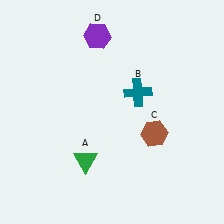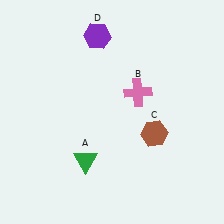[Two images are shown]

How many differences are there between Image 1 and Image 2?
There is 1 difference between the two images.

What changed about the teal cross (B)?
In Image 1, B is teal. In Image 2, it changed to pink.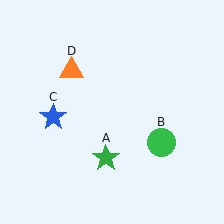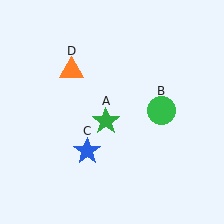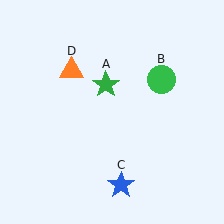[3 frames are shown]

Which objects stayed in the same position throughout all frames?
Orange triangle (object D) remained stationary.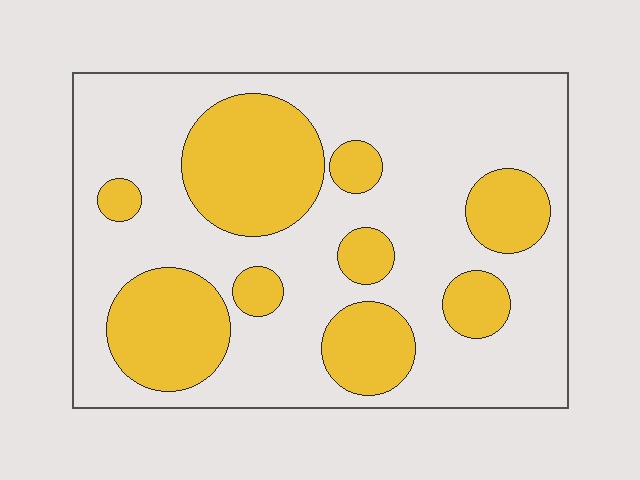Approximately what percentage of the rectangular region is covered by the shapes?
Approximately 30%.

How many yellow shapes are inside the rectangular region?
9.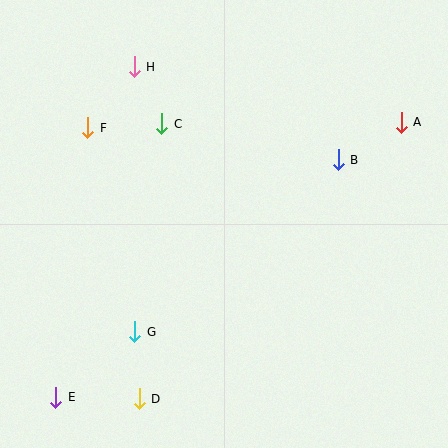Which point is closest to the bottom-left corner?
Point E is closest to the bottom-left corner.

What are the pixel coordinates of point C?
Point C is at (162, 124).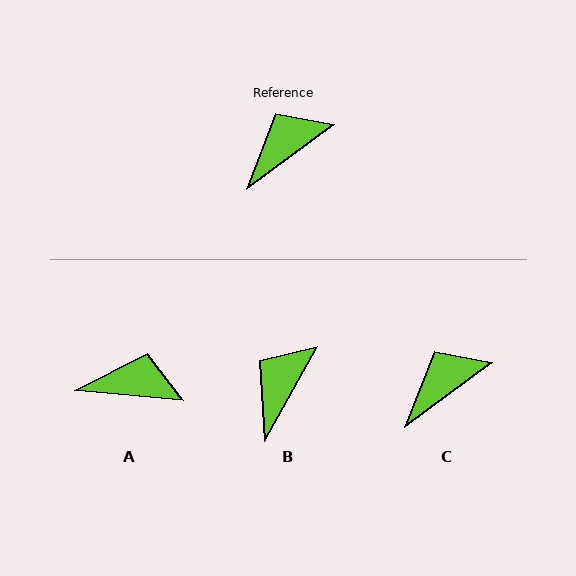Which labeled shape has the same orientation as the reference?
C.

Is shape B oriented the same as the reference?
No, it is off by about 24 degrees.